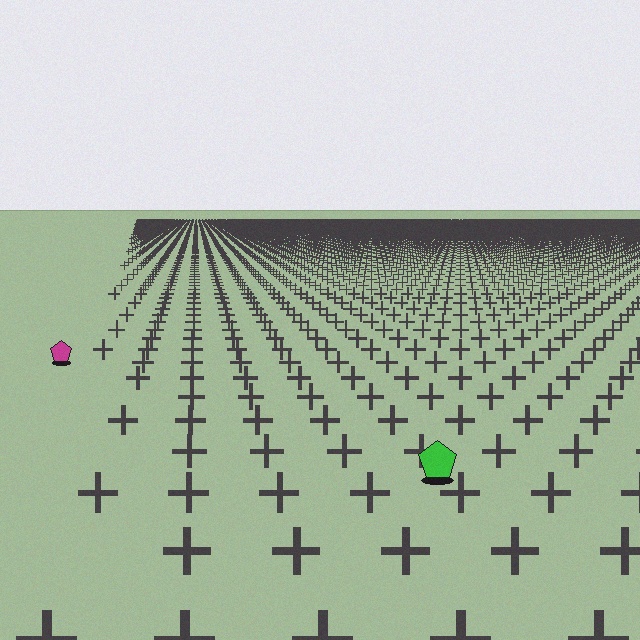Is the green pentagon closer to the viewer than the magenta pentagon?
Yes. The green pentagon is closer — you can tell from the texture gradient: the ground texture is coarser near it.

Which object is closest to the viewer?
The green pentagon is closest. The texture marks near it are larger and more spread out.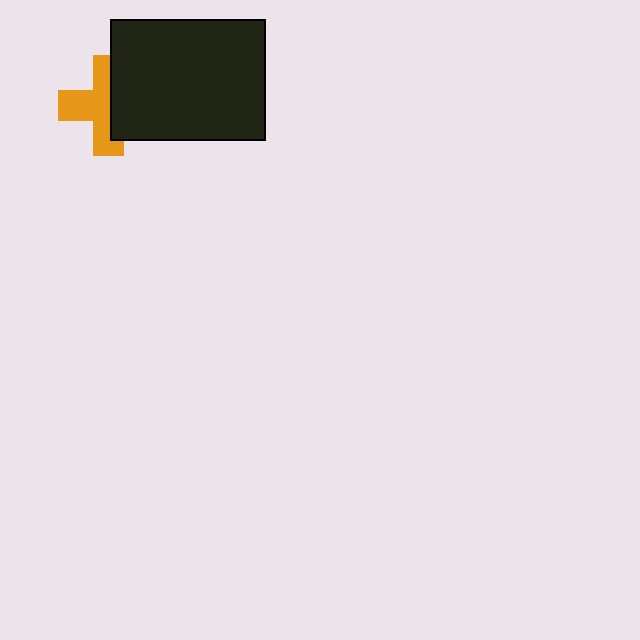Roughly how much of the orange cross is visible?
About half of it is visible (roughly 56%).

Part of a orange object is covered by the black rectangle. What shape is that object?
It is a cross.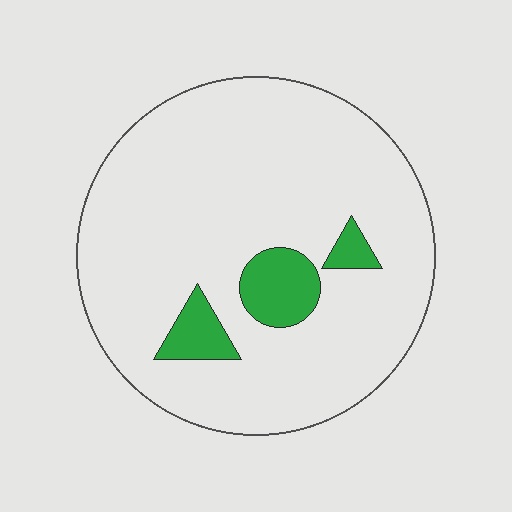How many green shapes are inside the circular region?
3.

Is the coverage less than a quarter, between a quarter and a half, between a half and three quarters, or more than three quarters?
Less than a quarter.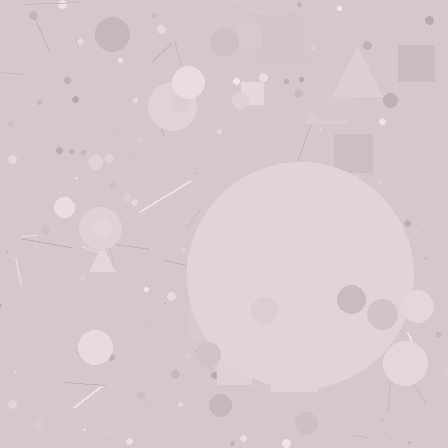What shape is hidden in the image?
A circle is hidden in the image.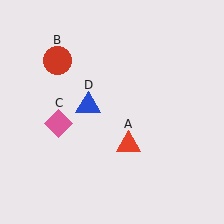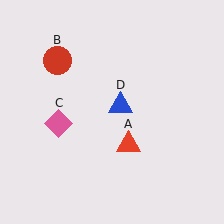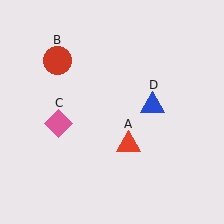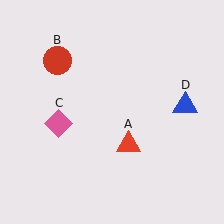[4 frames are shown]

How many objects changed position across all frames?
1 object changed position: blue triangle (object D).